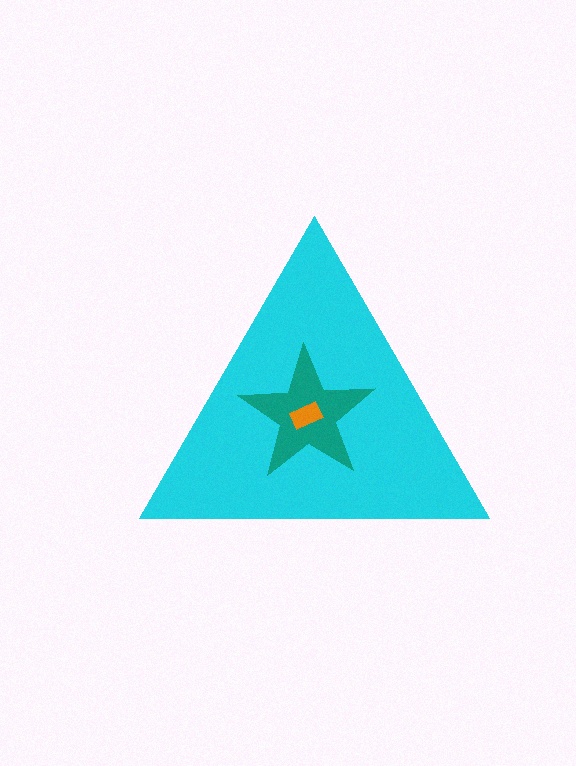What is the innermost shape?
The orange rectangle.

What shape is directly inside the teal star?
The orange rectangle.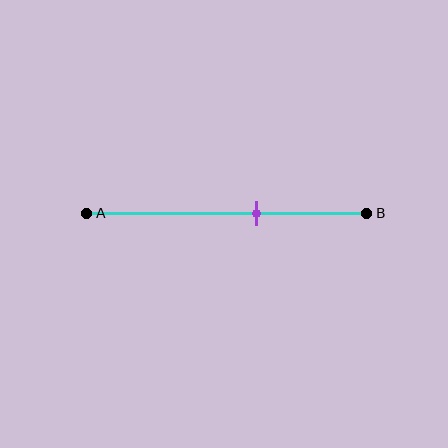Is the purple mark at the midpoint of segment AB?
No, the mark is at about 60% from A, not at the 50% midpoint.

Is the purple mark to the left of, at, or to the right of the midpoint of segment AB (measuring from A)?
The purple mark is to the right of the midpoint of segment AB.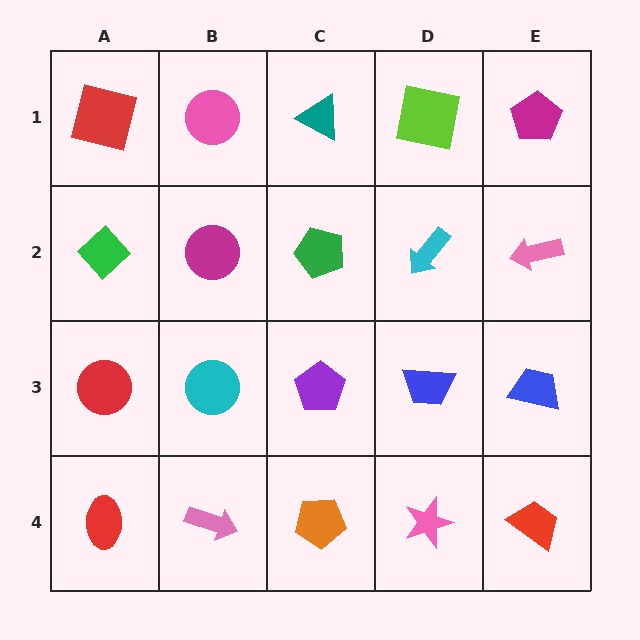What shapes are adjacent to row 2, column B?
A pink circle (row 1, column B), a cyan circle (row 3, column B), a green diamond (row 2, column A), a green pentagon (row 2, column C).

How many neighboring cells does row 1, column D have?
3.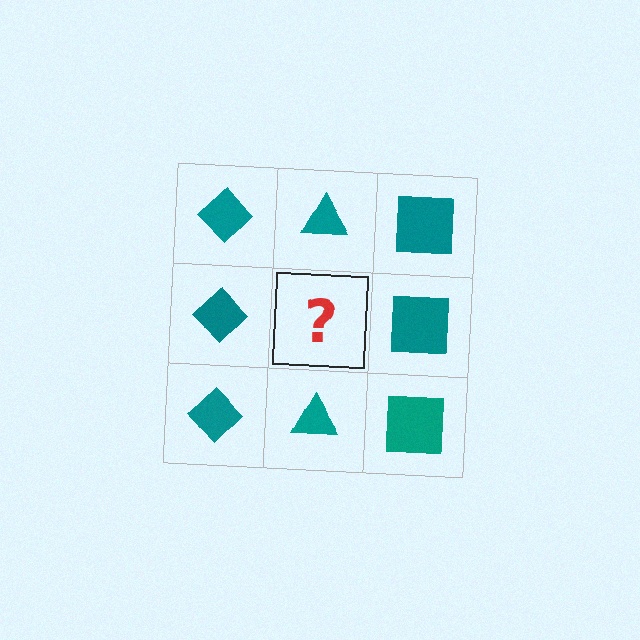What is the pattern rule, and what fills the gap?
The rule is that each column has a consistent shape. The gap should be filled with a teal triangle.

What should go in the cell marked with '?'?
The missing cell should contain a teal triangle.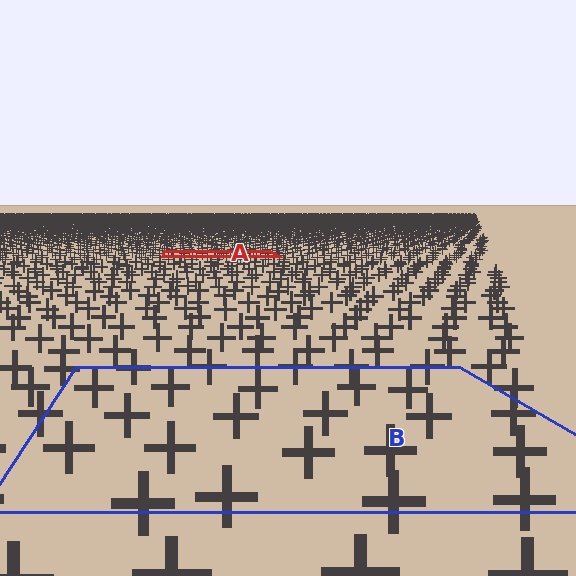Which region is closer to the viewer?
Region B is closer. The texture elements there are larger and more spread out.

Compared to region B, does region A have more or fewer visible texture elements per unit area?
Region A has more texture elements per unit area — they are packed more densely because it is farther away.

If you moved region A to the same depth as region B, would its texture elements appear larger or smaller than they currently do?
They would appear larger. At a closer depth, the same texture elements are projected at a bigger on-screen size.